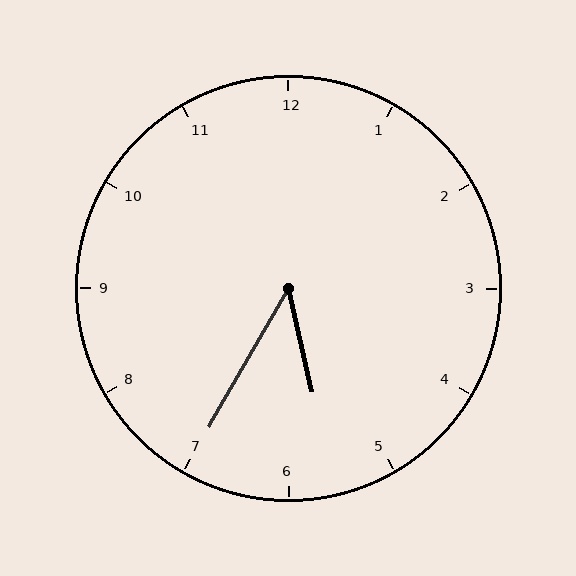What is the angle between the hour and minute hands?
Approximately 42 degrees.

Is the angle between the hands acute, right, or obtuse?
It is acute.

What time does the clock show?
5:35.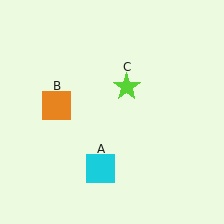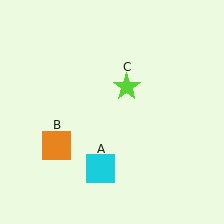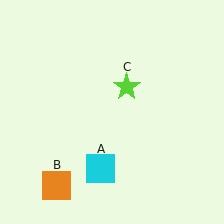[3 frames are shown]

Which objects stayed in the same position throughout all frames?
Cyan square (object A) and lime star (object C) remained stationary.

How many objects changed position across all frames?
1 object changed position: orange square (object B).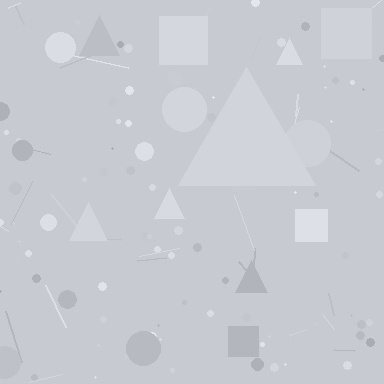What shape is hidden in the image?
A triangle is hidden in the image.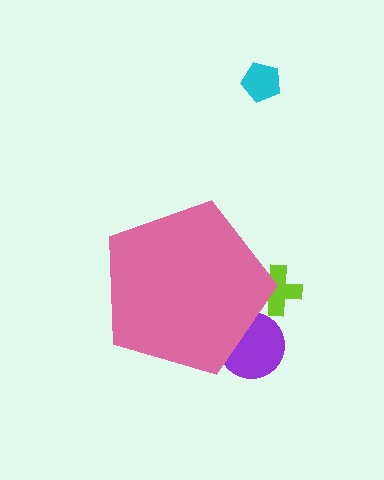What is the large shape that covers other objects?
A pink pentagon.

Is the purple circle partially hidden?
Yes, the purple circle is partially hidden behind the pink pentagon.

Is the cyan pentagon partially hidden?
No, the cyan pentagon is fully visible.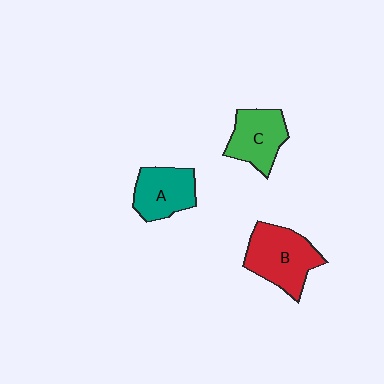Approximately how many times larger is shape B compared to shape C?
Approximately 1.3 times.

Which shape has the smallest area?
Shape A (teal).